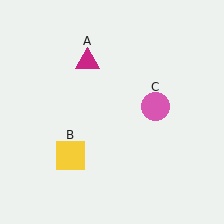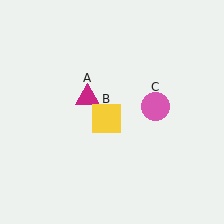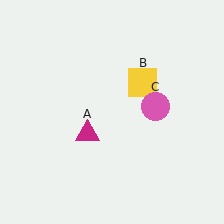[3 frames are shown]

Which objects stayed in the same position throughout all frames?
Pink circle (object C) remained stationary.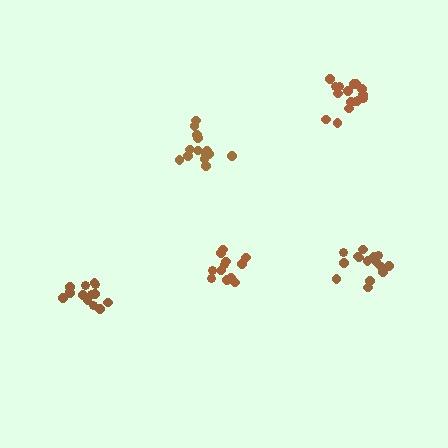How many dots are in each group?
Group 1: 14 dots, Group 2: 14 dots, Group 3: 16 dots, Group 4: 12 dots, Group 5: 16 dots (72 total).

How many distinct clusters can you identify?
There are 5 distinct clusters.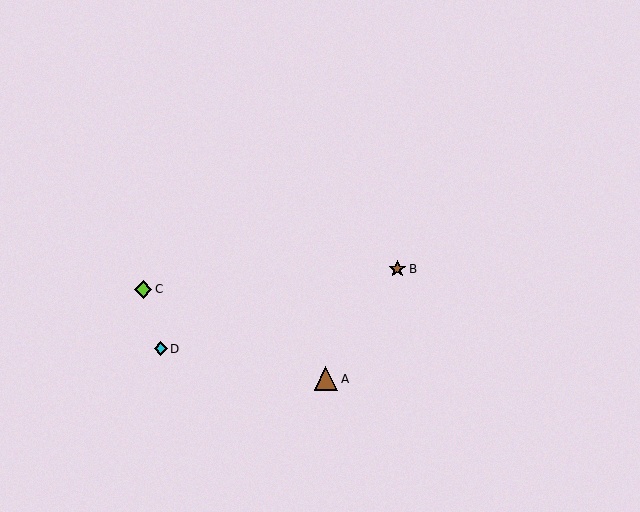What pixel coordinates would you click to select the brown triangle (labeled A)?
Click at (326, 379) to select the brown triangle A.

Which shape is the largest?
The brown triangle (labeled A) is the largest.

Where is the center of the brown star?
The center of the brown star is at (397, 269).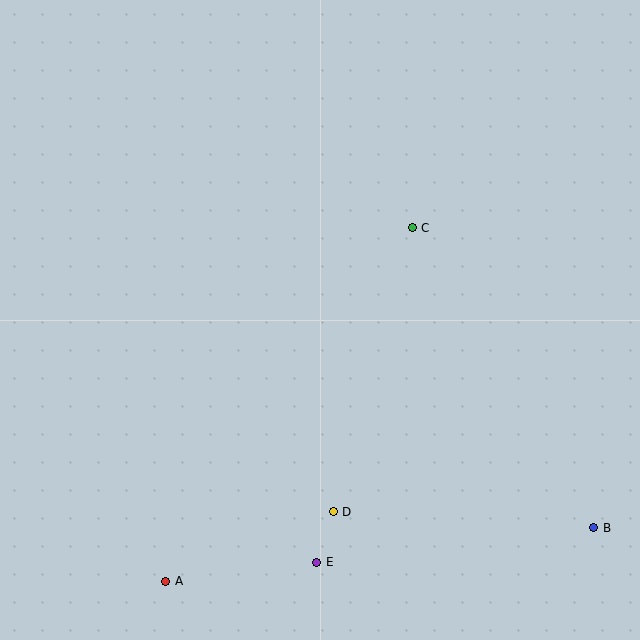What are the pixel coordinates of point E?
Point E is at (317, 562).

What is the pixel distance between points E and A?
The distance between E and A is 152 pixels.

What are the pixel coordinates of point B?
Point B is at (594, 528).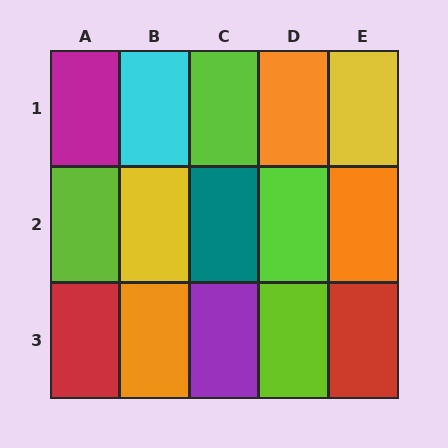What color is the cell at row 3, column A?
Red.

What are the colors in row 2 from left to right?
Lime, yellow, teal, lime, orange.